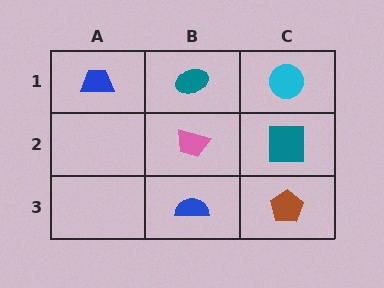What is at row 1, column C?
A cyan circle.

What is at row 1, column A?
A blue trapezoid.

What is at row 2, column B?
A pink trapezoid.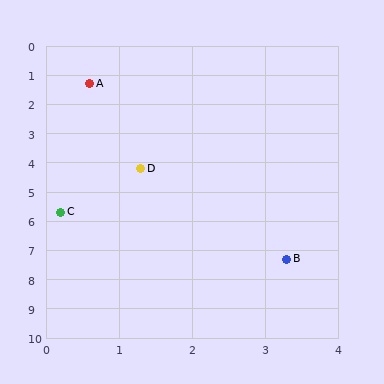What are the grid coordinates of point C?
Point C is at approximately (0.2, 5.7).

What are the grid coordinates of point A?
Point A is at approximately (0.6, 1.3).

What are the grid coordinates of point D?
Point D is at approximately (1.3, 4.2).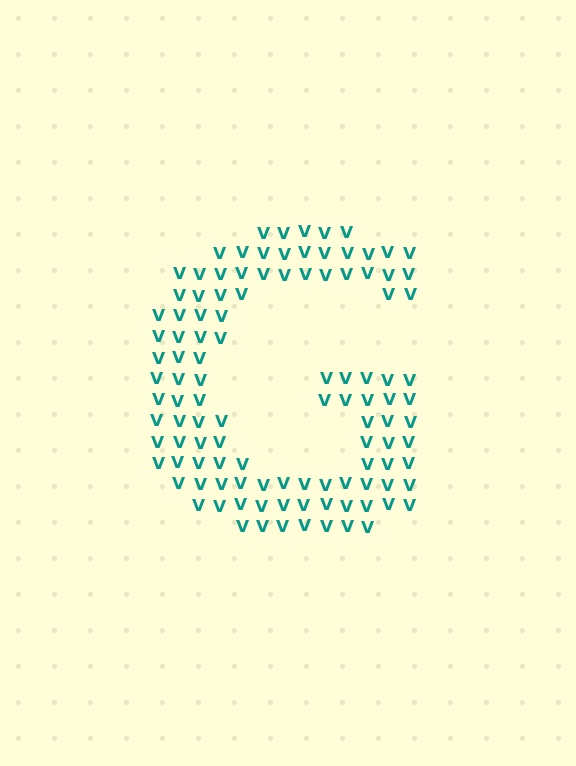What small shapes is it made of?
It is made of small letter V's.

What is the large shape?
The large shape is the letter G.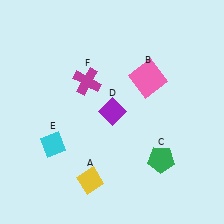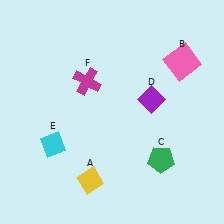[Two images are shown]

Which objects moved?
The objects that moved are: the pink square (B), the purple diamond (D).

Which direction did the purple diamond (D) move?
The purple diamond (D) moved right.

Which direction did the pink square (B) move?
The pink square (B) moved right.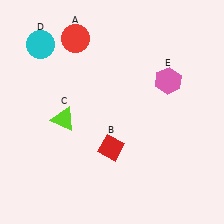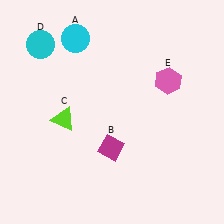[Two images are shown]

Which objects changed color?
A changed from red to cyan. B changed from red to magenta.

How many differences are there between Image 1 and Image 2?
There are 2 differences between the two images.